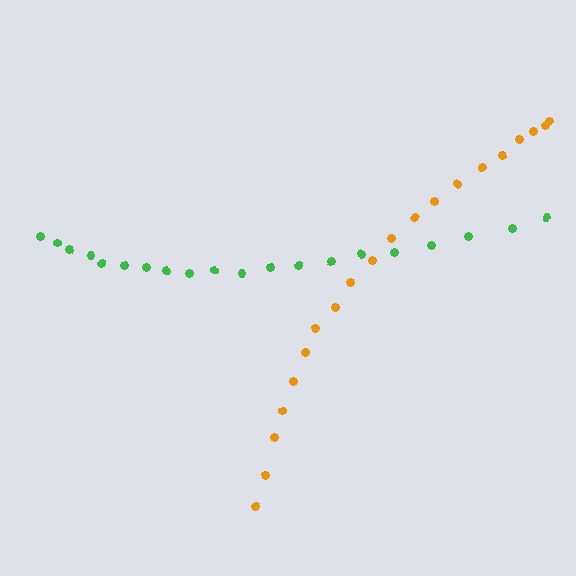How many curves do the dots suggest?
There are 2 distinct paths.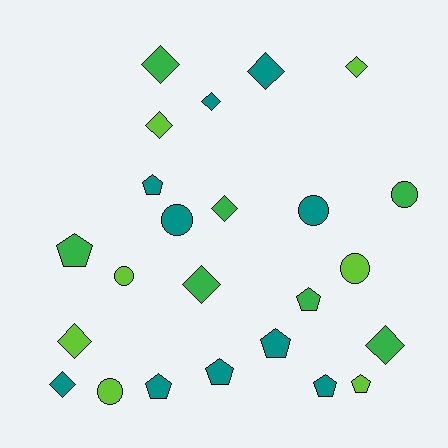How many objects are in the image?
There are 24 objects.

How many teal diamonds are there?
There are 3 teal diamonds.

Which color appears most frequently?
Teal, with 10 objects.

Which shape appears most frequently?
Diamond, with 10 objects.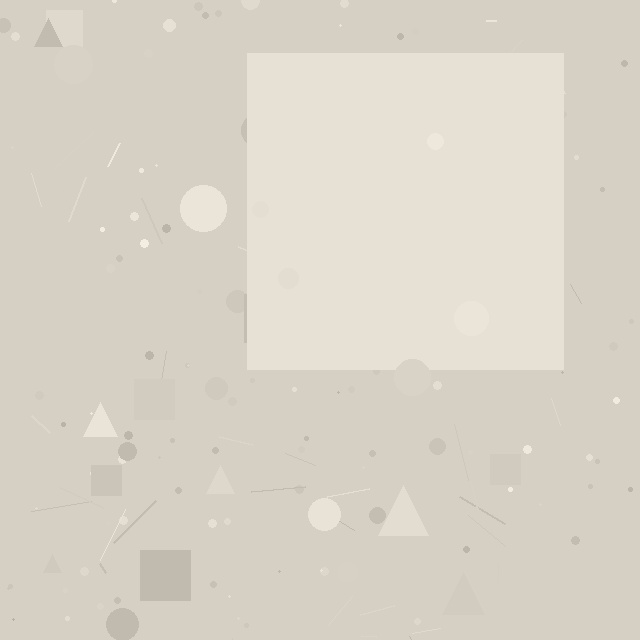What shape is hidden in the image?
A square is hidden in the image.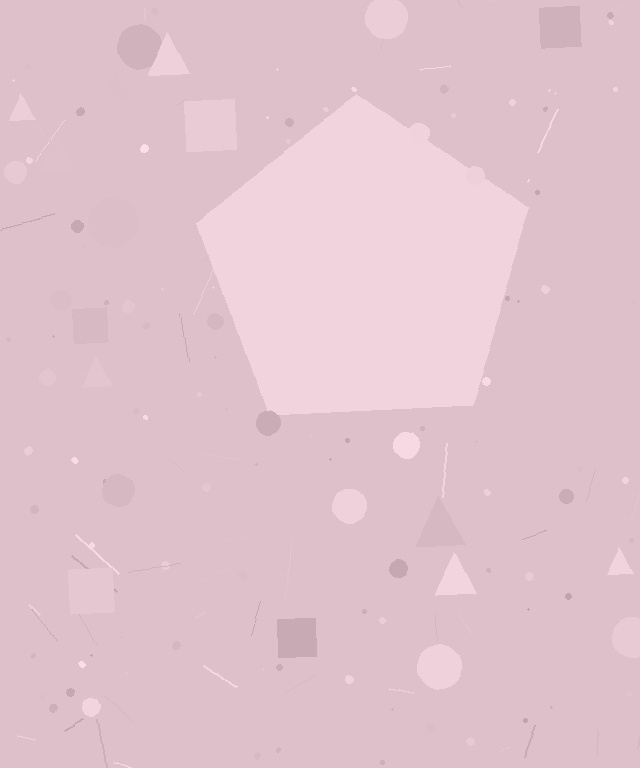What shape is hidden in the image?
A pentagon is hidden in the image.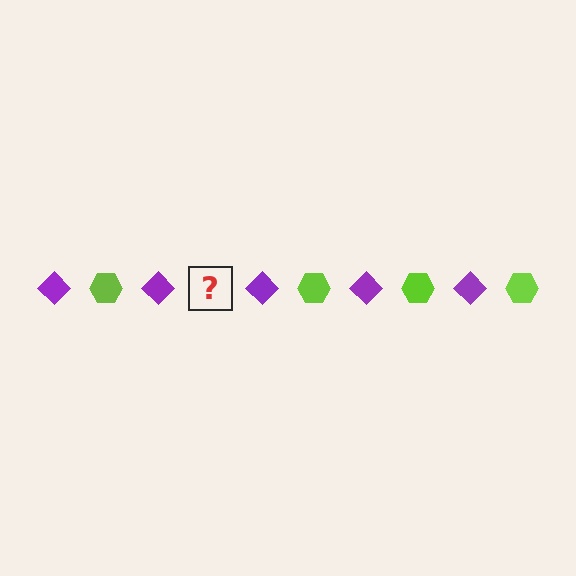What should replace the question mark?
The question mark should be replaced with a lime hexagon.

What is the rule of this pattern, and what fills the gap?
The rule is that the pattern alternates between purple diamond and lime hexagon. The gap should be filled with a lime hexagon.